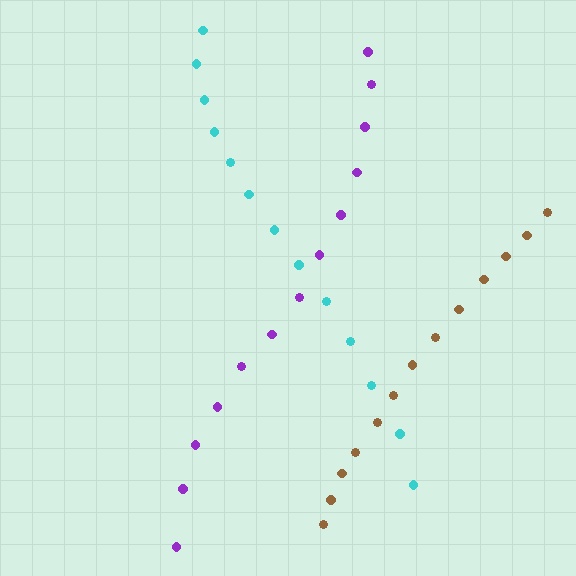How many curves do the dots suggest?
There are 3 distinct paths.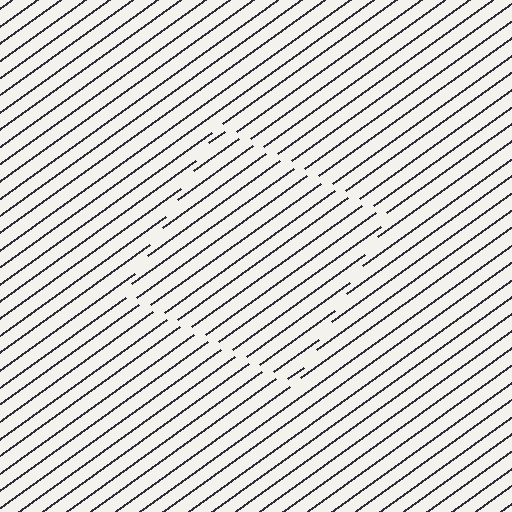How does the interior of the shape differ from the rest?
The interior of the shape contains the same grating, shifted by half a period — the contour is defined by the phase discontinuity where line-ends from the inner and outer gratings abut.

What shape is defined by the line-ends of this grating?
An illusory square. The interior of the shape contains the same grating, shifted by half a period — the contour is defined by the phase discontinuity where line-ends from the inner and outer gratings abut.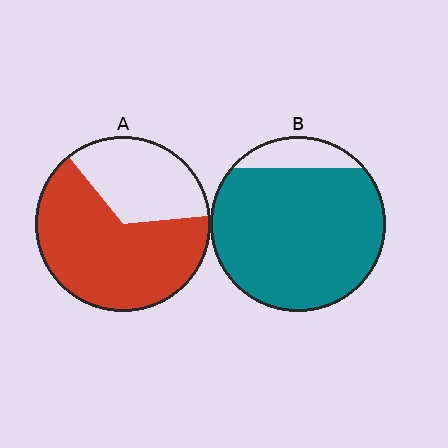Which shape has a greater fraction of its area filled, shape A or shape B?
Shape B.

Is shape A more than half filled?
Yes.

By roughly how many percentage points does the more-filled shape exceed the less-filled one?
By roughly 20 percentage points (B over A).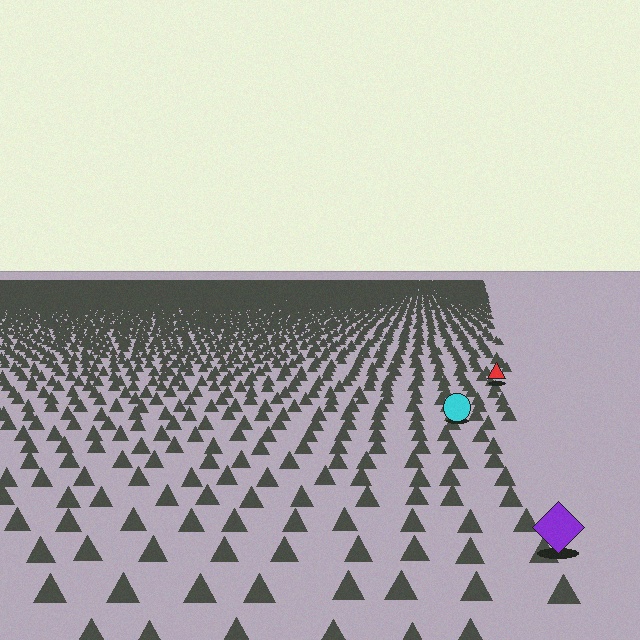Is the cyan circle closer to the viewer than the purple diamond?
No. The purple diamond is closer — you can tell from the texture gradient: the ground texture is coarser near it.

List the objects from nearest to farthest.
From nearest to farthest: the purple diamond, the cyan circle, the red triangle.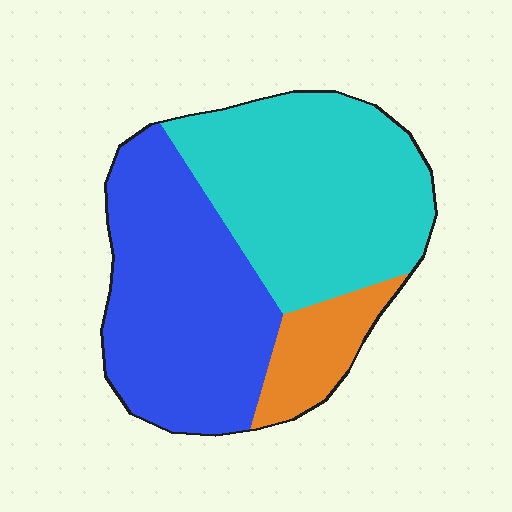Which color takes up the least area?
Orange, at roughly 10%.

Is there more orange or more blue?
Blue.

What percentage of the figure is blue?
Blue takes up between a third and a half of the figure.